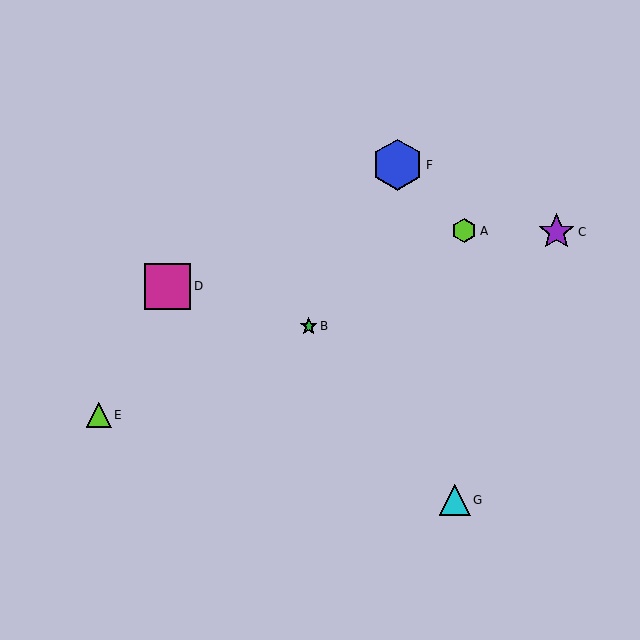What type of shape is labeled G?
Shape G is a cyan triangle.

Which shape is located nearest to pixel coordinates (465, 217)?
The lime hexagon (labeled A) at (464, 231) is nearest to that location.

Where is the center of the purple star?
The center of the purple star is at (556, 232).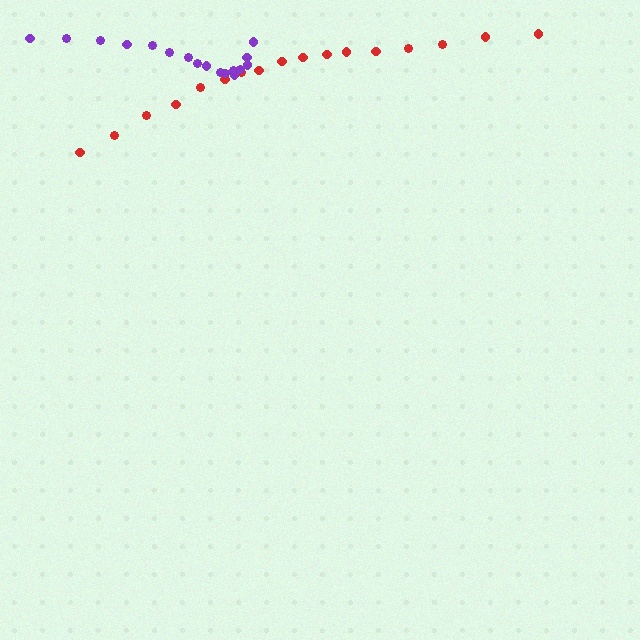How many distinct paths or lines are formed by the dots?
There are 2 distinct paths.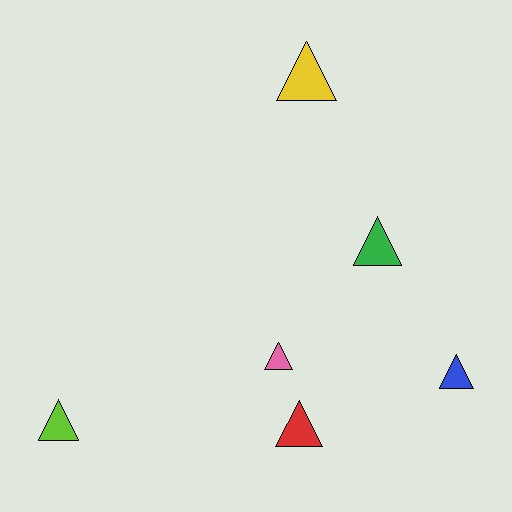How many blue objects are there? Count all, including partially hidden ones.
There is 1 blue object.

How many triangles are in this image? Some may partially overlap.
There are 6 triangles.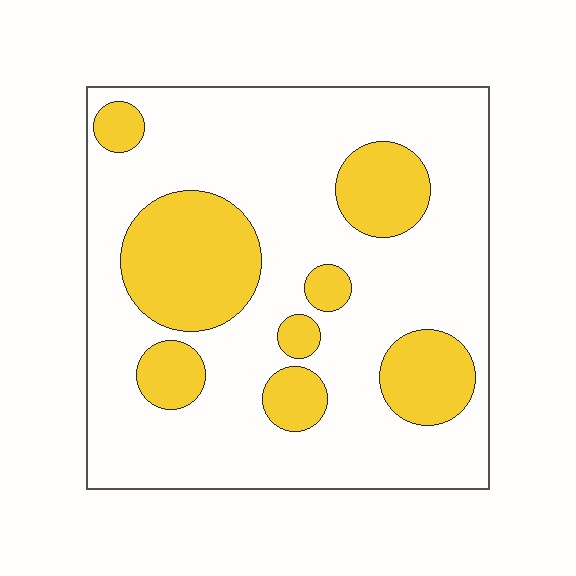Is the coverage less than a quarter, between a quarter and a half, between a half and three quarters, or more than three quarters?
Between a quarter and a half.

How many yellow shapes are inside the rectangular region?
8.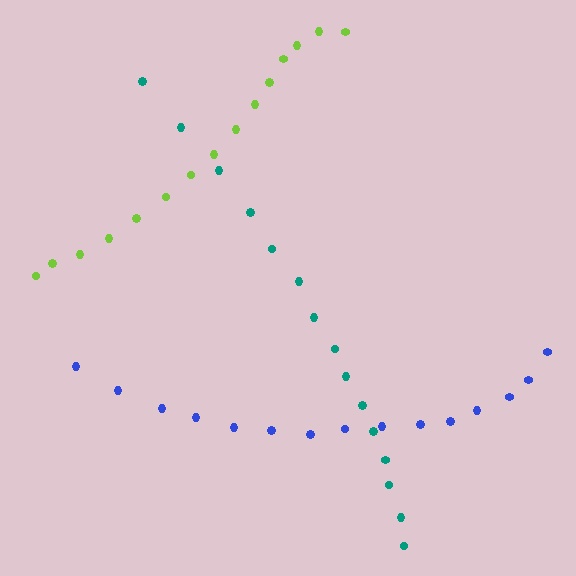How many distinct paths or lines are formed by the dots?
There are 3 distinct paths.